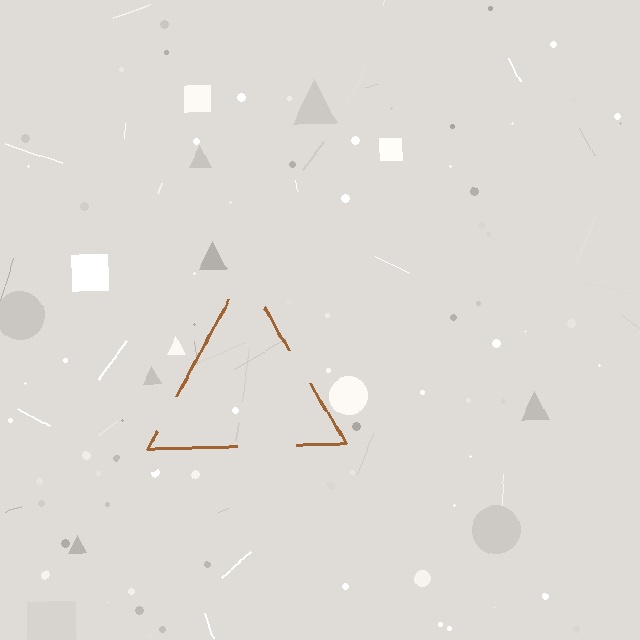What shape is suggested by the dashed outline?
The dashed outline suggests a triangle.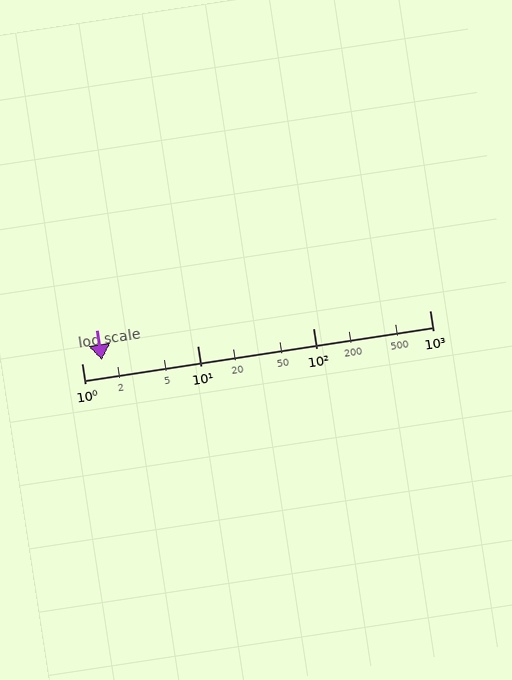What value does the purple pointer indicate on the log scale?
The pointer indicates approximately 1.5.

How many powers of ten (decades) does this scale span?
The scale spans 3 decades, from 1 to 1000.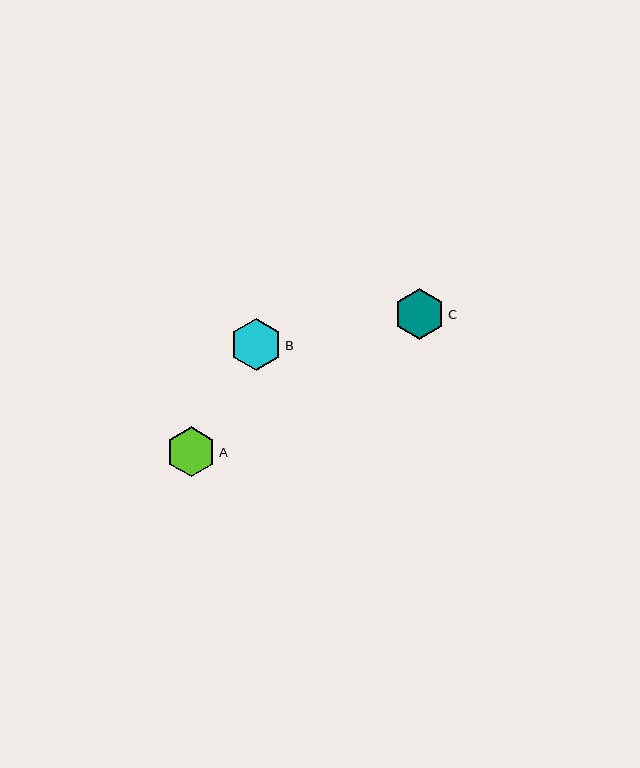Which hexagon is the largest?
Hexagon B is the largest with a size of approximately 52 pixels.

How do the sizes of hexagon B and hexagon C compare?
Hexagon B and hexagon C are approximately the same size.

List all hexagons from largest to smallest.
From largest to smallest: B, C, A.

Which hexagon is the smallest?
Hexagon A is the smallest with a size of approximately 50 pixels.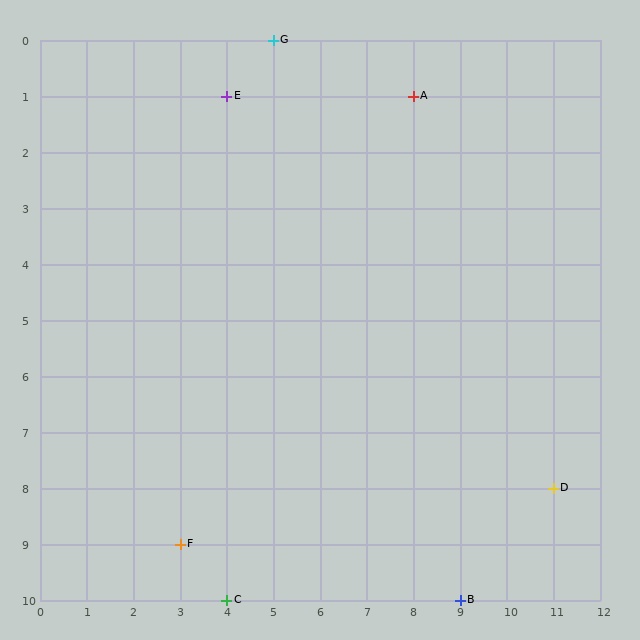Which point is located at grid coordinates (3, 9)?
Point F is at (3, 9).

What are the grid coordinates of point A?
Point A is at grid coordinates (8, 1).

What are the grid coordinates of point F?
Point F is at grid coordinates (3, 9).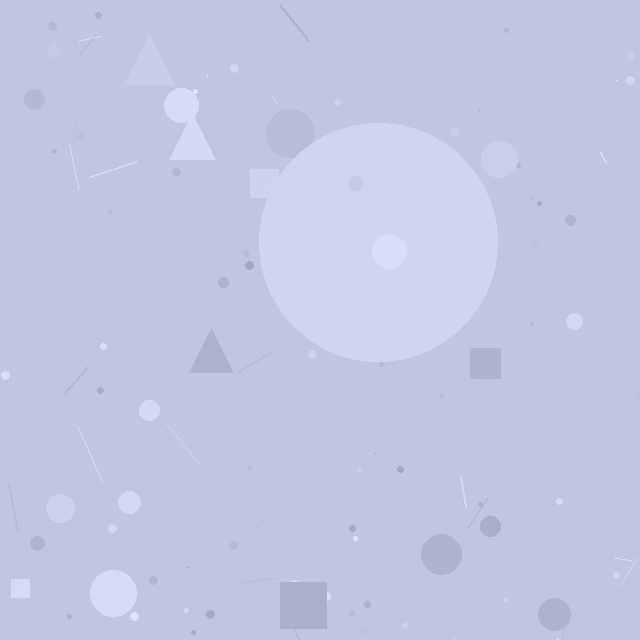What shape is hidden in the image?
A circle is hidden in the image.